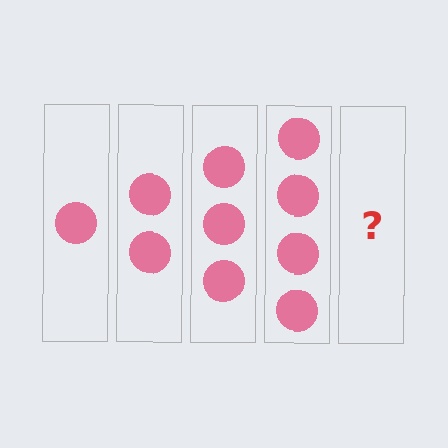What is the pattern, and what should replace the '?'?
The pattern is that each step adds one more circle. The '?' should be 5 circles.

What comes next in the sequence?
The next element should be 5 circles.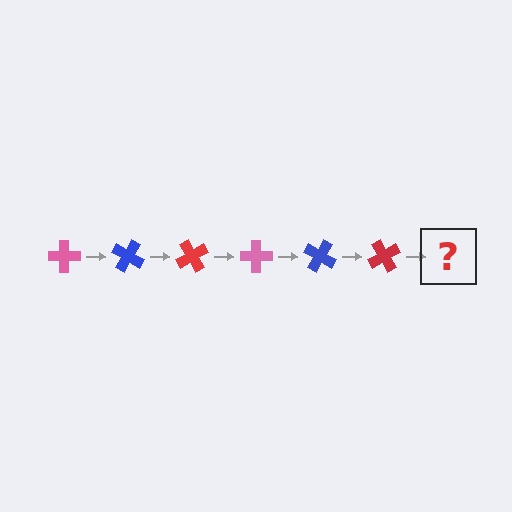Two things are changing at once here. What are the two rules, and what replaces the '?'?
The two rules are that it rotates 30 degrees each step and the color cycles through pink, blue, and red. The '?' should be a pink cross, rotated 180 degrees from the start.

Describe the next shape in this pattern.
It should be a pink cross, rotated 180 degrees from the start.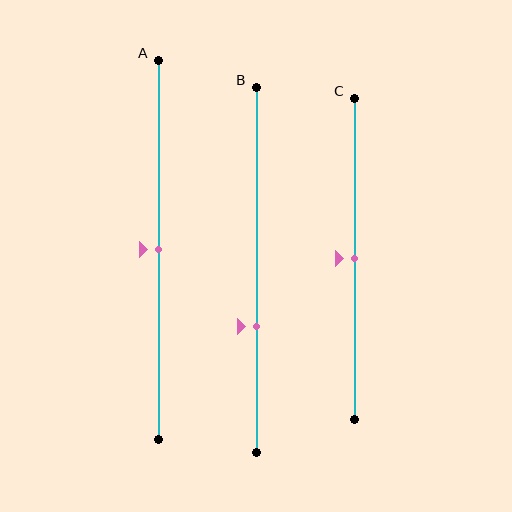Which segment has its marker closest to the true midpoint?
Segment A has its marker closest to the true midpoint.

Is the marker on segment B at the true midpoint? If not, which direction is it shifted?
No, the marker on segment B is shifted downward by about 15% of the segment length.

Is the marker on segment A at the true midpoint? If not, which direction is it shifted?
Yes, the marker on segment A is at the true midpoint.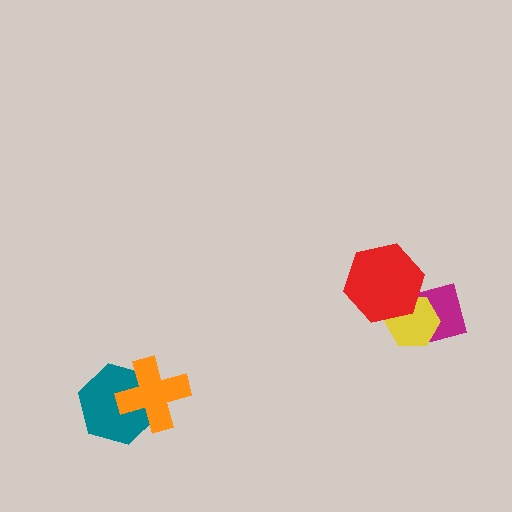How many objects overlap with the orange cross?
1 object overlaps with the orange cross.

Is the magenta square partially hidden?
Yes, it is partially covered by another shape.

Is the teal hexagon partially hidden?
Yes, it is partially covered by another shape.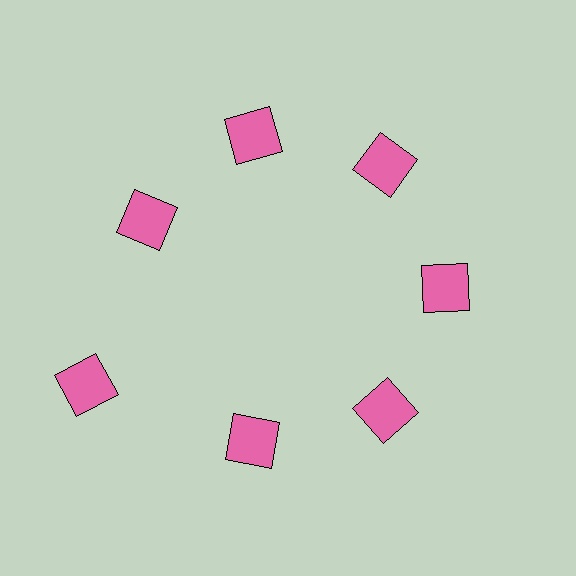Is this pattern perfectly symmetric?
No. The 7 pink squares are arranged in a ring, but one element near the 8 o'clock position is pushed outward from the center, breaking the 7-fold rotational symmetry.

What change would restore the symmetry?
The symmetry would be restored by moving it inward, back onto the ring so that all 7 squares sit at equal angles and equal distance from the center.